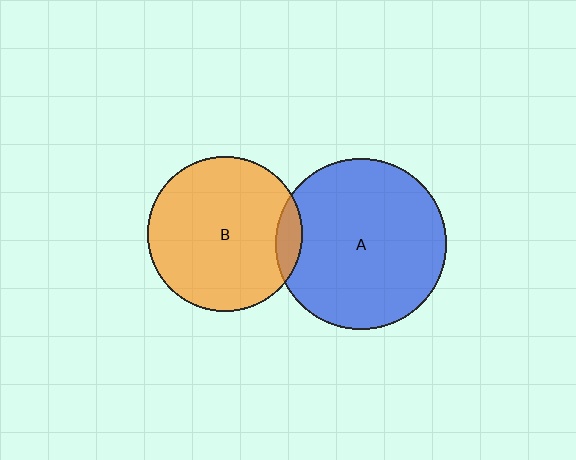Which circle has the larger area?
Circle A (blue).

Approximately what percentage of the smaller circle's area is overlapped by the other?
Approximately 10%.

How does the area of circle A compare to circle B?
Approximately 1.2 times.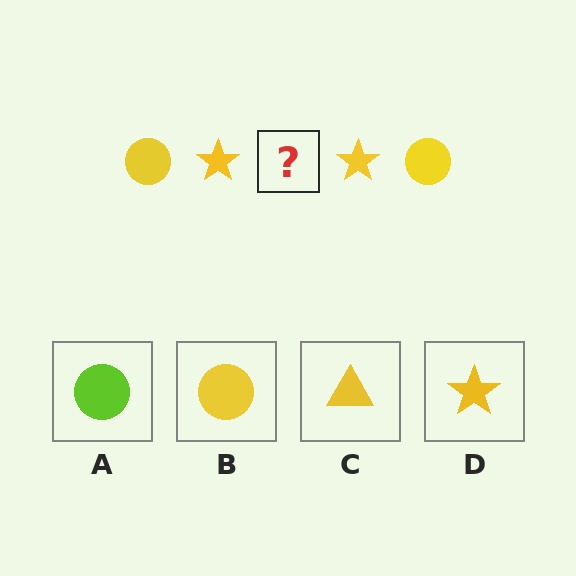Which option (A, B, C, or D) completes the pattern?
B.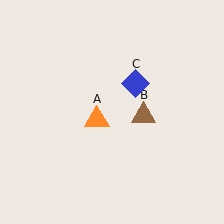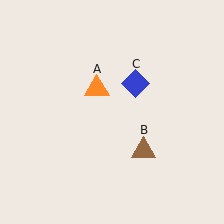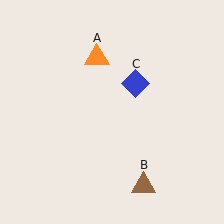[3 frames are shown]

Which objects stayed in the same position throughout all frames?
Blue diamond (object C) remained stationary.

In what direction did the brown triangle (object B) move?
The brown triangle (object B) moved down.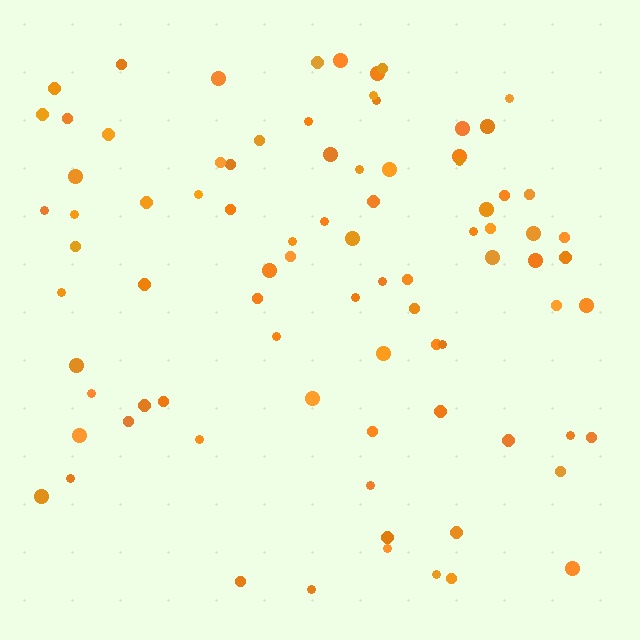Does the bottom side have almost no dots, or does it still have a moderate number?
Still a moderate number, just noticeably fewer than the top.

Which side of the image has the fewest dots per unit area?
The bottom.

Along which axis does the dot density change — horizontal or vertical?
Vertical.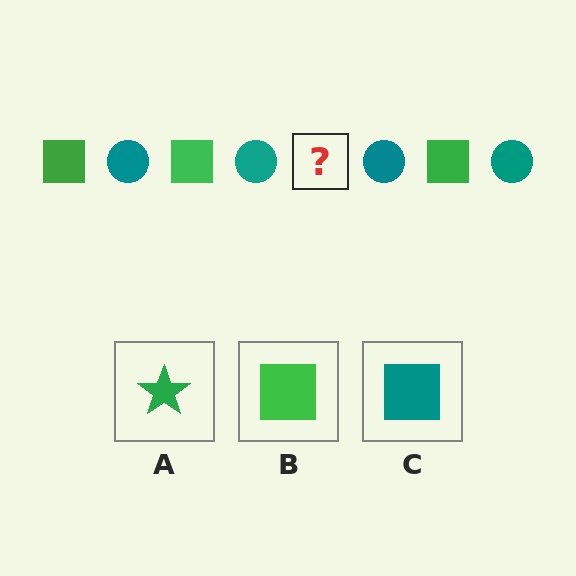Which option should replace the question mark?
Option B.